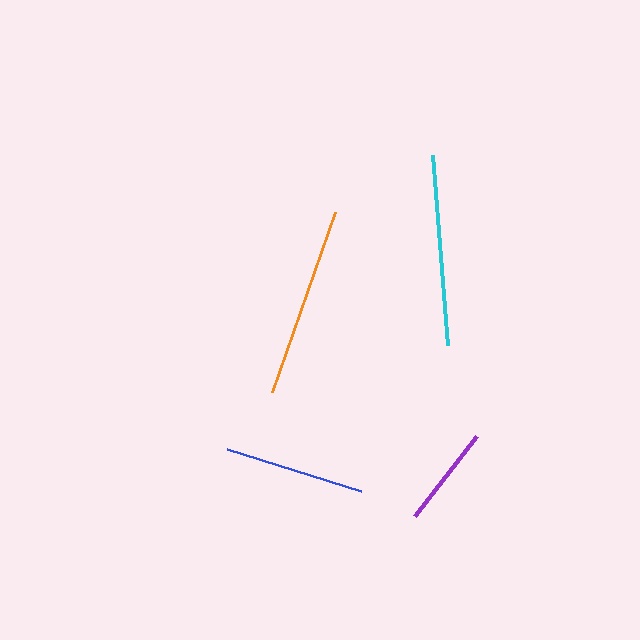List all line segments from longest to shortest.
From longest to shortest: cyan, orange, blue, purple.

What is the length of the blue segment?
The blue segment is approximately 140 pixels long.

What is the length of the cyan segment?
The cyan segment is approximately 191 pixels long.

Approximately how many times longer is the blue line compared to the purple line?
The blue line is approximately 1.4 times the length of the purple line.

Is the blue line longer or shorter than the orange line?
The orange line is longer than the blue line.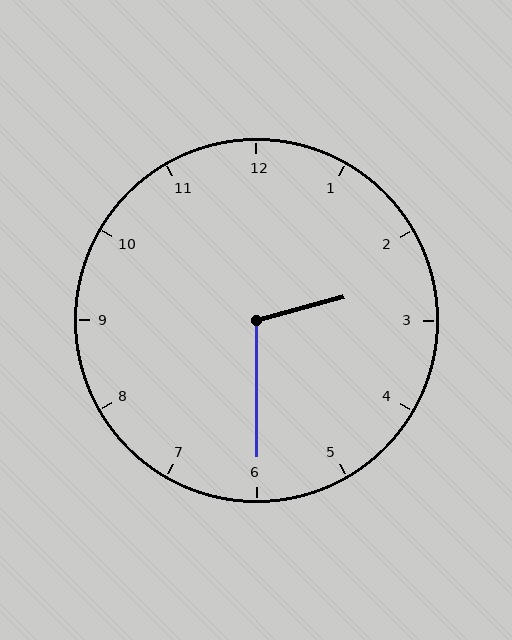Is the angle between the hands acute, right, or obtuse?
It is obtuse.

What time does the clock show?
2:30.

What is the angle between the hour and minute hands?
Approximately 105 degrees.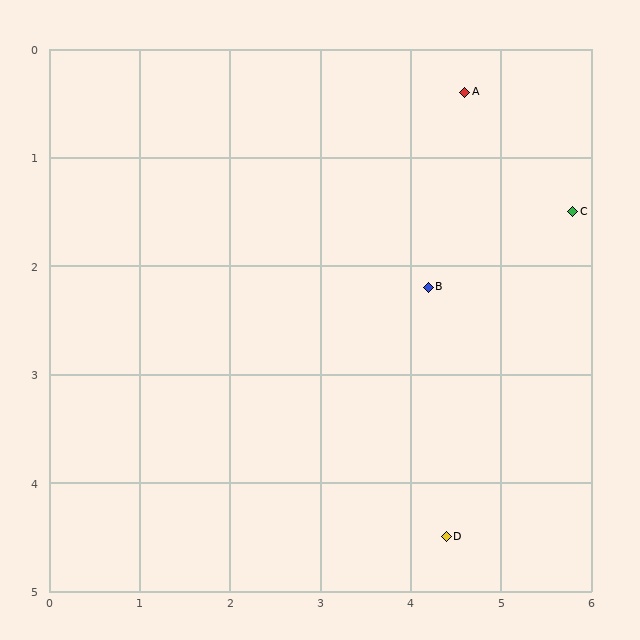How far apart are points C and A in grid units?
Points C and A are about 1.6 grid units apart.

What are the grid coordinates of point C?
Point C is at approximately (5.8, 1.5).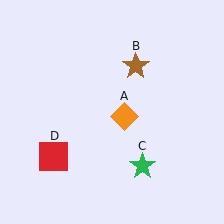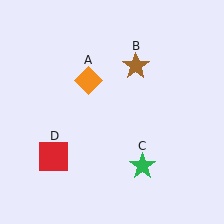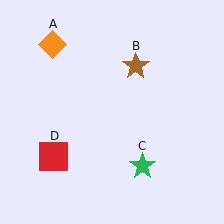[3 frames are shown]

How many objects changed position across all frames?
1 object changed position: orange diamond (object A).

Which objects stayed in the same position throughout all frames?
Brown star (object B) and green star (object C) and red square (object D) remained stationary.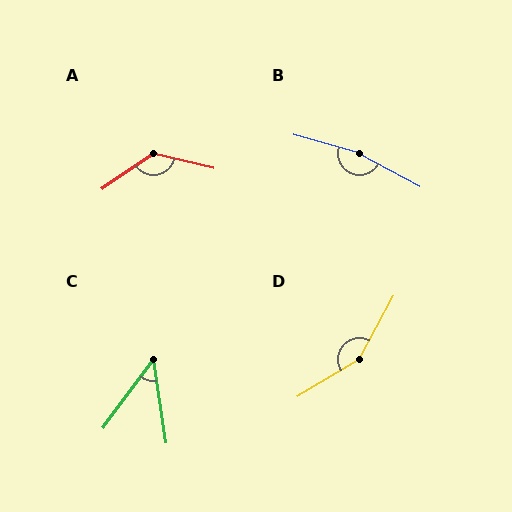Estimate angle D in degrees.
Approximately 150 degrees.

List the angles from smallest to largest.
C (45°), A (131°), D (150°), B (168°).